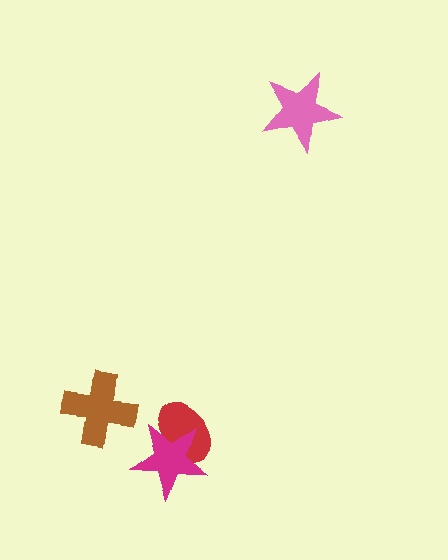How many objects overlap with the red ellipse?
1 object overlaps with the red ellipse.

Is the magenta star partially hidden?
No, no other shape covers it.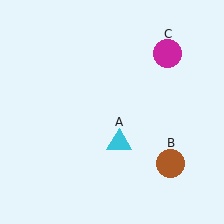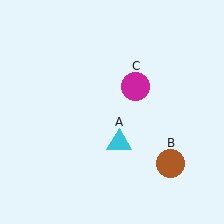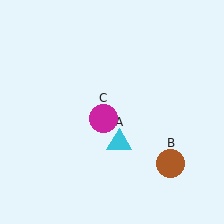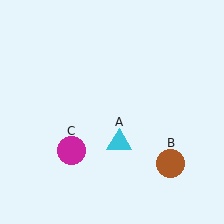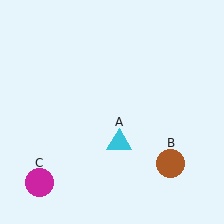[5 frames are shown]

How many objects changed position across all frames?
1 object changed position: magenta circle (object C).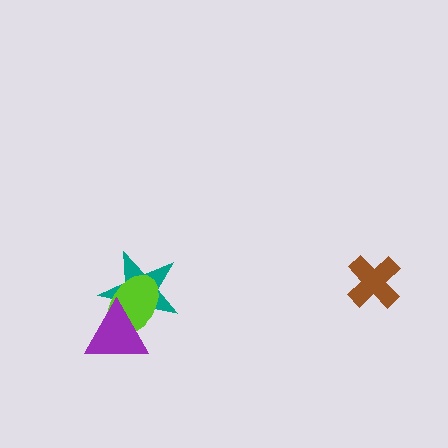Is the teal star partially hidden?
Yes, it is partially covered by another shape.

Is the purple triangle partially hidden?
No, no other shape covers it.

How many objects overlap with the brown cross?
0 objects overlap with the brown cross.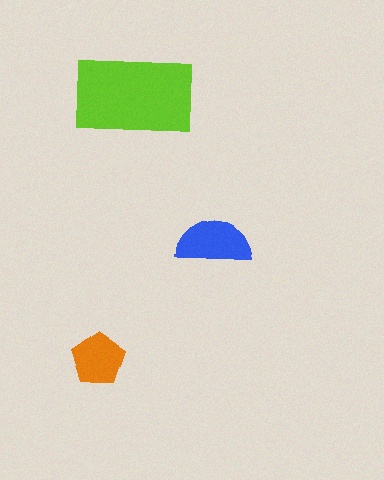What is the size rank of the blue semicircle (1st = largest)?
2nd.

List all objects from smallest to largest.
The orange pentagon, the blue semicircle, the lime rectangle.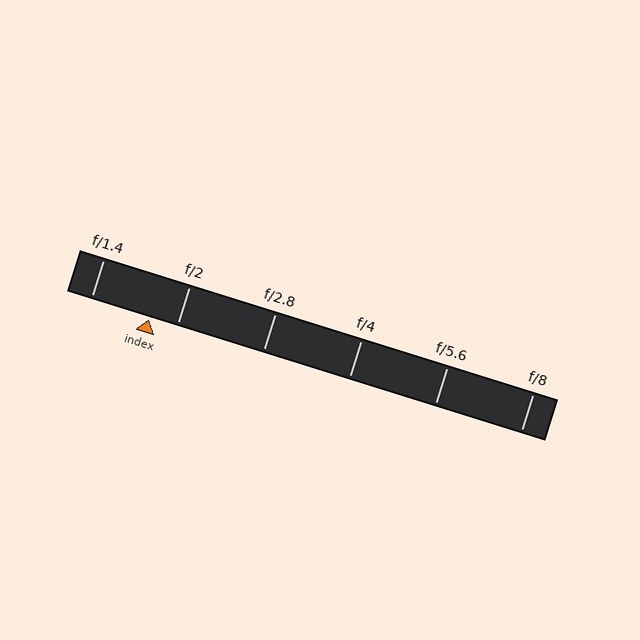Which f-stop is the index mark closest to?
The index mark is closest to f/2.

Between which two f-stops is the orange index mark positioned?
The index mark is between f/1.4 and f/2.